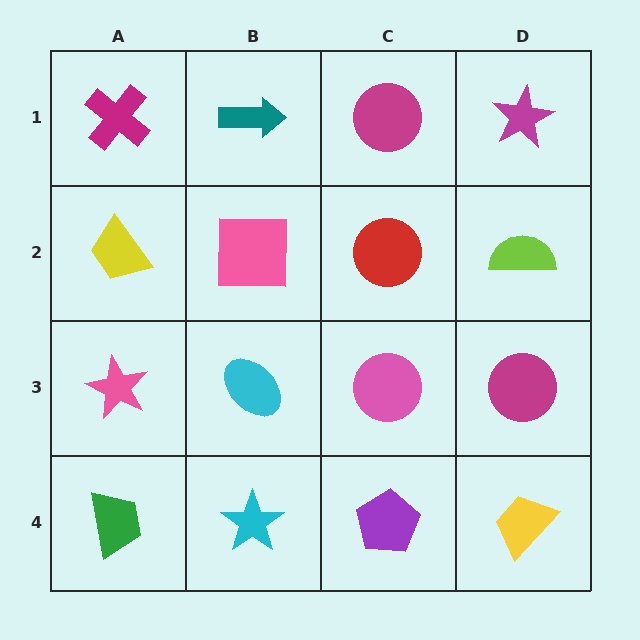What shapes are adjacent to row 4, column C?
A pink circle (row 3, column C), a cyan star (row 4, column B), a yellow trapezoid (row 4, column D).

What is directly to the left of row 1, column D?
A magenta circle.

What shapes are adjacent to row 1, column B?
A pink square (row 2, column B), a magenta cross (row 1, column A), a magenta circle (row 1, column C).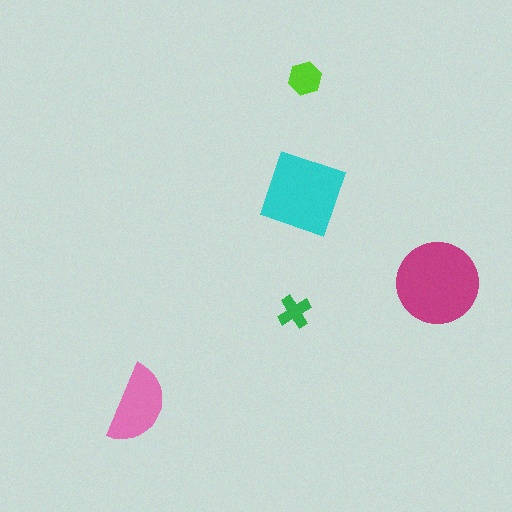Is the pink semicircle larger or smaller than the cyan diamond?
Smaller.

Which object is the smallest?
The green cross.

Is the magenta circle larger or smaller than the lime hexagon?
Larger.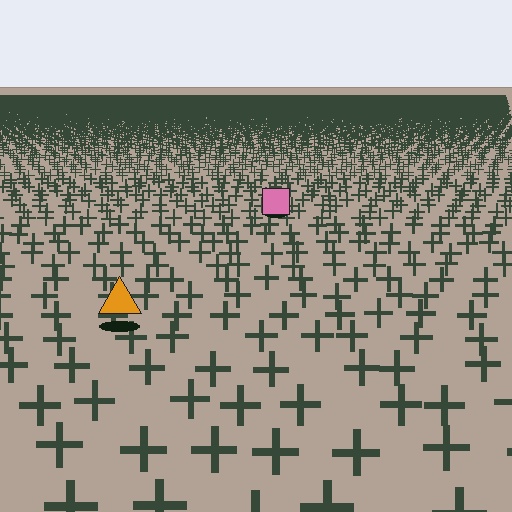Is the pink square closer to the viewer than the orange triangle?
No. The orange triangle is closer — you can tell from the texture gradient: the ground texture is coarser near it.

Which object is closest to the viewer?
The orange triangle is closest. The texture marks near it are larger and more spread out.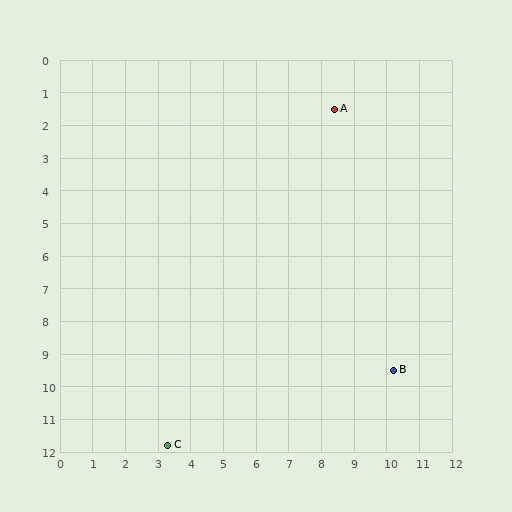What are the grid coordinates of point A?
Point A is at approximately (8.4, 1.5).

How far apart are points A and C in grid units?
Points A and C are about 11.5 grid units apart.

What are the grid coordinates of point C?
Point C is at approximately (3.3, 11.8).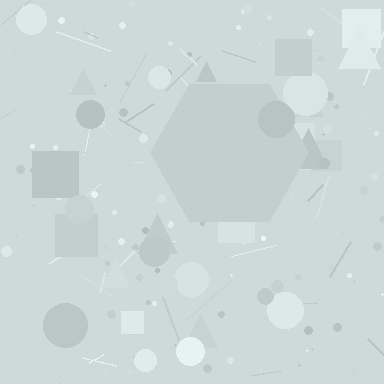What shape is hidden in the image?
A hexagon is hidden in the image.